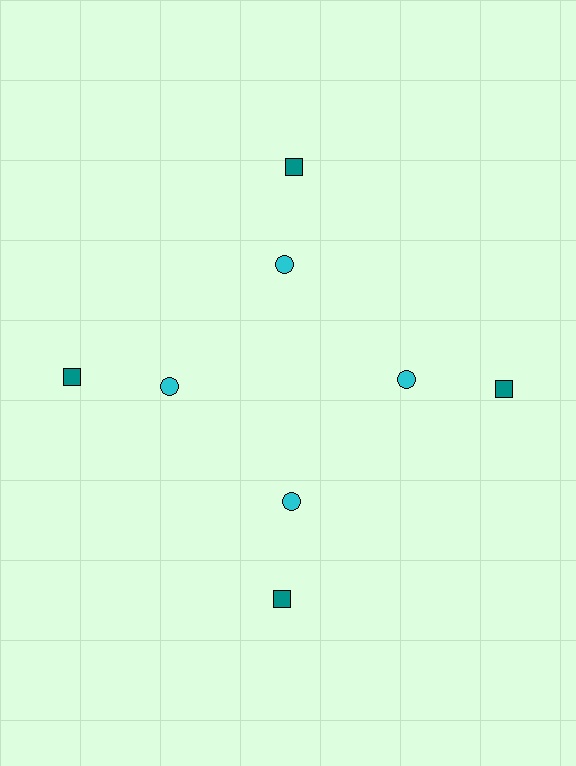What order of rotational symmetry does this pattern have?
This pattern has 4-fold rotational symmetry.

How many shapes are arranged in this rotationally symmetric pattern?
There are 8 shapes, arranged in 4 groups of 2.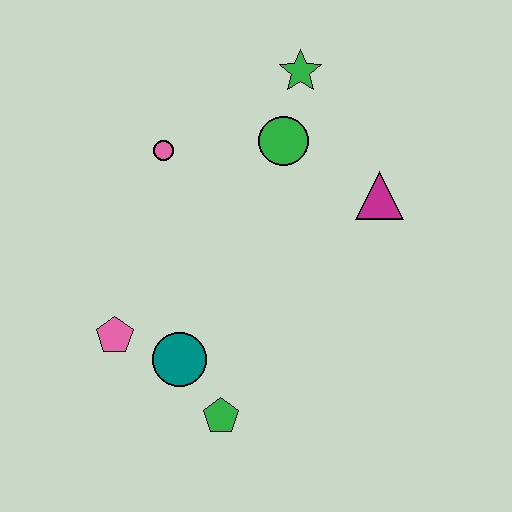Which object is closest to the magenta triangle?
The green circle is closest to the magenta triangle.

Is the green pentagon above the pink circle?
No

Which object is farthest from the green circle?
The green pentagon is farthest from the green circle.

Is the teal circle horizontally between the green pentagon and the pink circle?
Yes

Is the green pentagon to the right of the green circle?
No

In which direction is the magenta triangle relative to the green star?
The magenta triangle is below the green star.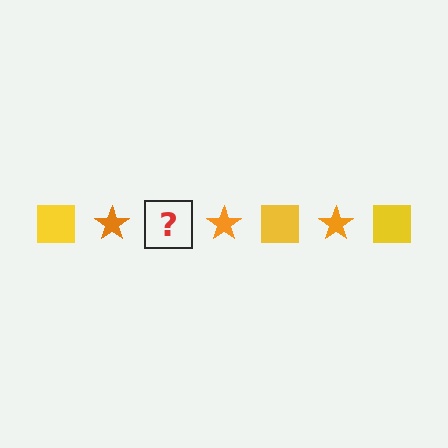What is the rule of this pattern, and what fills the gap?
The rule is that the pattern alternates between yellow square and orange star. The gap should be filled with a yellow square.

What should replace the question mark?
The question mark should be replaced with a yellow square.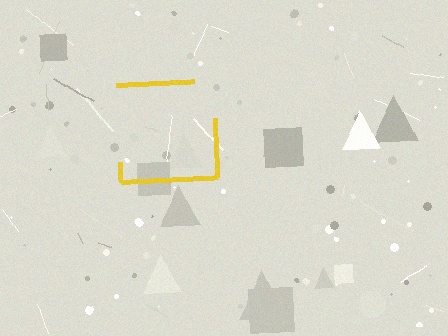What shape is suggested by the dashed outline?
The dashed outline suggests a square.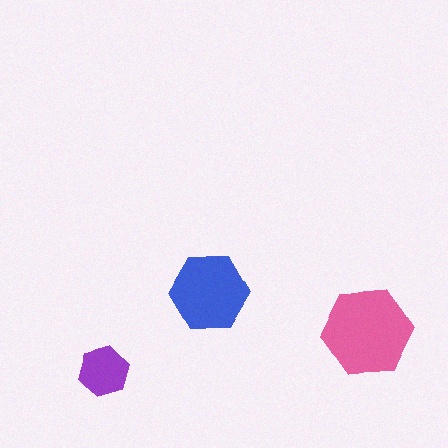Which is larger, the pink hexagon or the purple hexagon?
The pink one.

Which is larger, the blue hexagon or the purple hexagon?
The blue one.